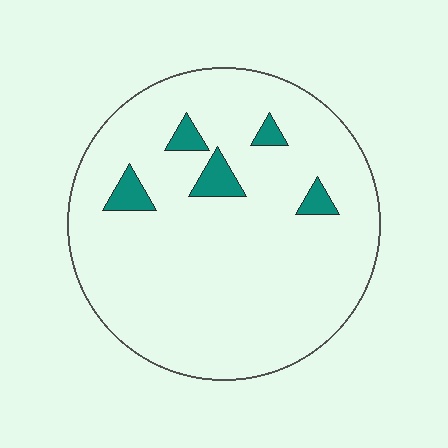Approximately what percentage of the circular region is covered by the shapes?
Approximately 5%.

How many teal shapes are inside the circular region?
5.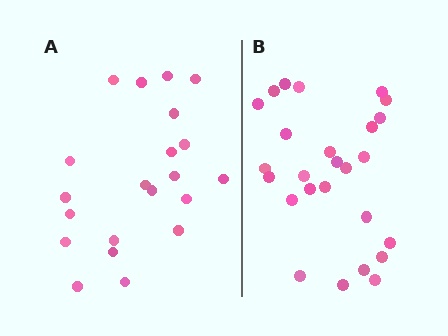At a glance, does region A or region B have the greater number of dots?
Region B (the right region) has more dots.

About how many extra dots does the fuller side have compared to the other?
Region B has about 5 more dots than region A.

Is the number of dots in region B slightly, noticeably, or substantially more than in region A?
Region B has only slightly more — the two regions are fairly close. The ratio is roughly 1.2 to 1.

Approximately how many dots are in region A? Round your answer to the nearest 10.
About 20 dots. (The exact count is 21, which rounds to 20.)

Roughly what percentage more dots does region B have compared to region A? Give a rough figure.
About 25% more.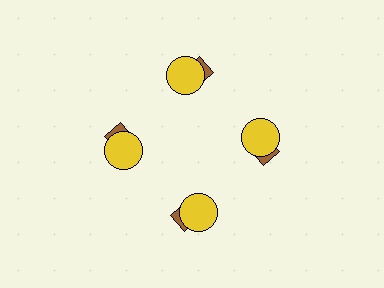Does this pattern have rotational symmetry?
Yes, this pattern has 4-fold rotational symmetry. It looks the same after rotating 90 degrees around the center.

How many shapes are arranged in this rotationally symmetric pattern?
There are 8 shapes, arranged in 4 groups of 2.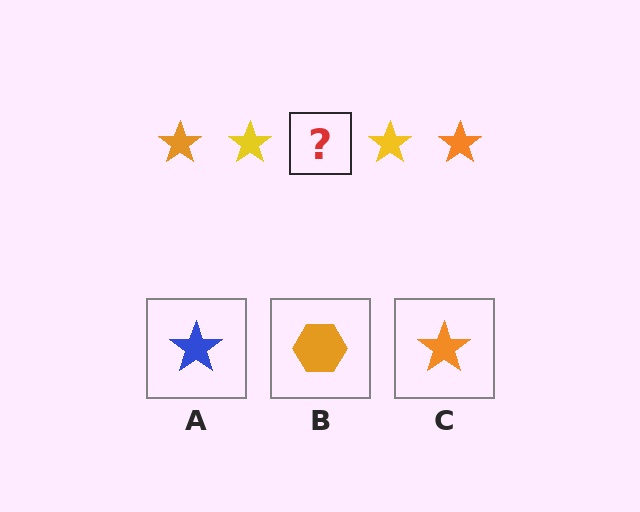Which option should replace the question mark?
Option C.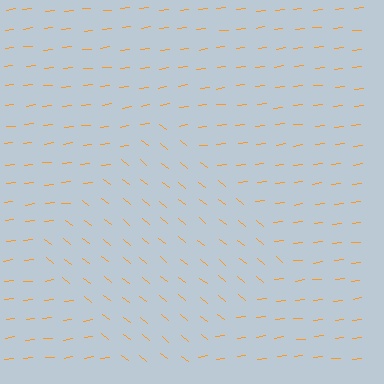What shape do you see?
I see a diamond.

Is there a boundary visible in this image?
Yes, there is a texture boundary formed by a change in line orientation.